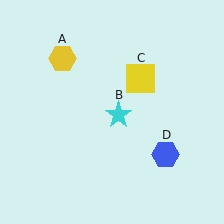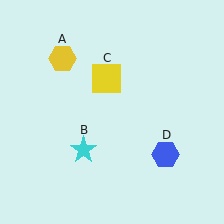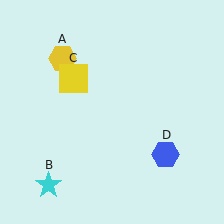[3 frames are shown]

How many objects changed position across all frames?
2 objects changed position: cyan star (object B), yellow square (object C).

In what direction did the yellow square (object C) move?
The yellow square (object C) moved left.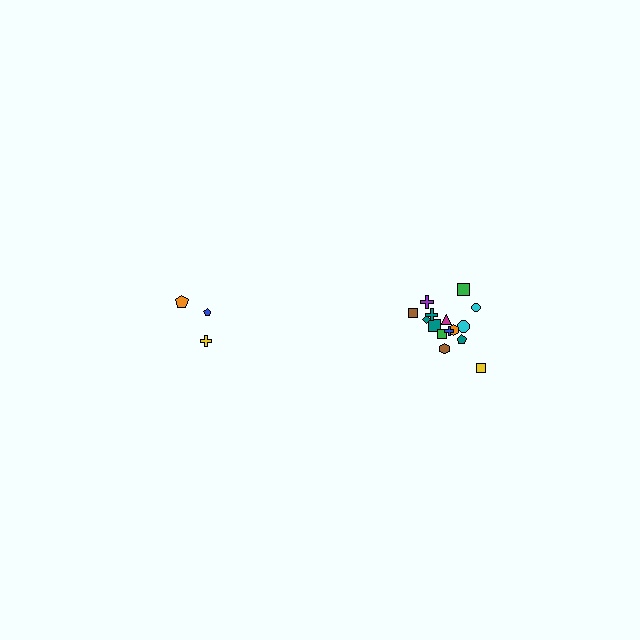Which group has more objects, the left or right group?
The right group.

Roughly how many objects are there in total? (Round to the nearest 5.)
Roughly 20 objects in total.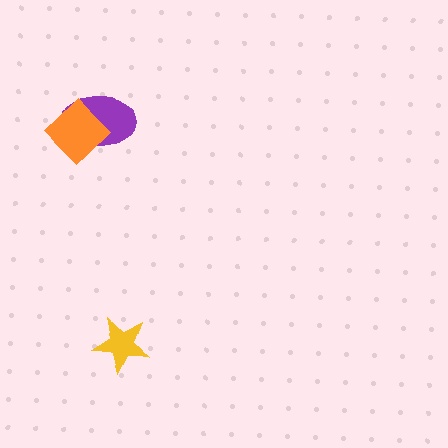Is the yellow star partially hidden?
No, no other shape covers it.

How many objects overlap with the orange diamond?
1 object overlaps with the orange diamond.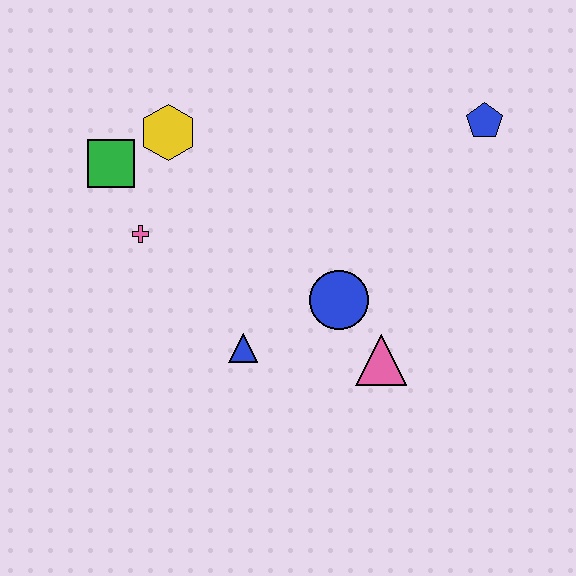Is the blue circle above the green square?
No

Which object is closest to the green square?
The yellow hexagon is closest to the green square.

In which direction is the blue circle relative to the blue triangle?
The blue circle is to the right of the blue triangle.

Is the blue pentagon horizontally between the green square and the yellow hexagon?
No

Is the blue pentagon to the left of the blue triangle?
No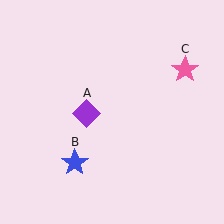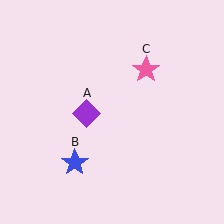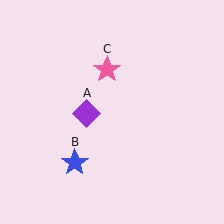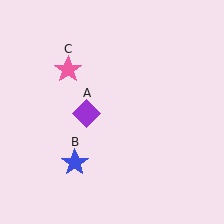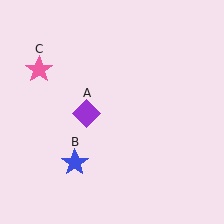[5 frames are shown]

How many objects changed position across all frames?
1 object changed position: pink star (object C).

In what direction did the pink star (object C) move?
The pink star (object C) moved left.